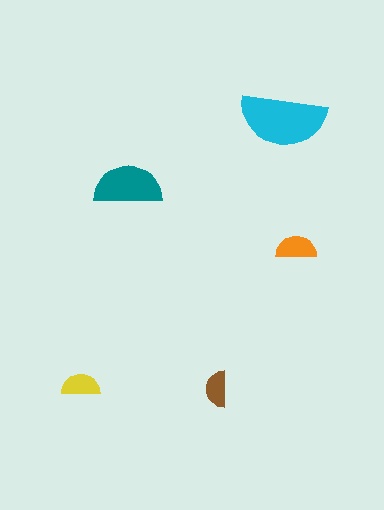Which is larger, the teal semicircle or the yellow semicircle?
The teal one.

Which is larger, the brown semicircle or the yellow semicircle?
The yellow one.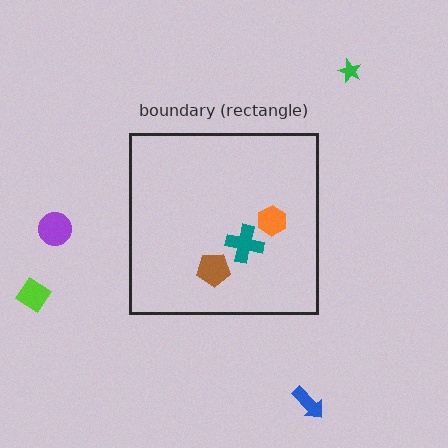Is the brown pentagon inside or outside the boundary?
Inside.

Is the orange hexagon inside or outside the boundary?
Inside.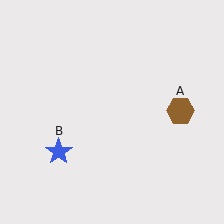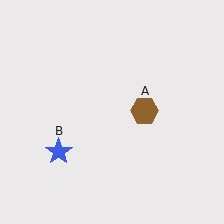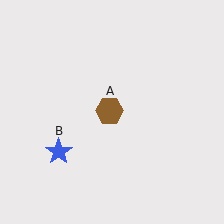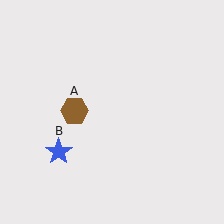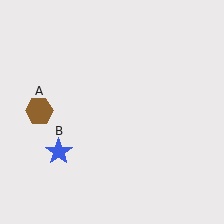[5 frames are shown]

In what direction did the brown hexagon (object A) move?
The brown hexagon (object A) moved left.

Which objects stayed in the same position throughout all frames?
Blue star (object B) remained stationary.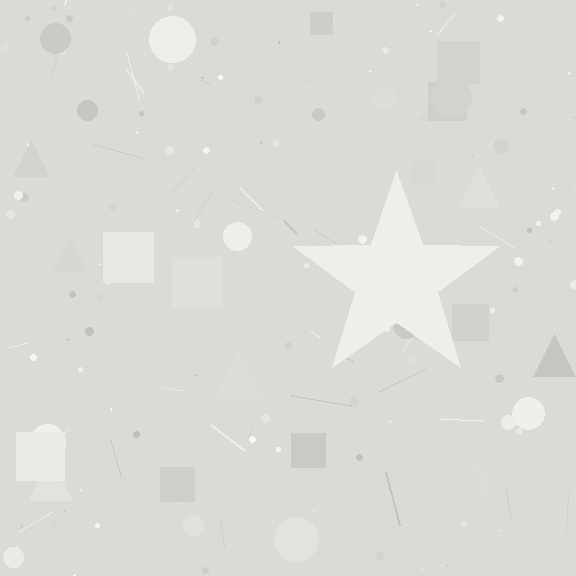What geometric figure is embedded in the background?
A star is embedded in the background.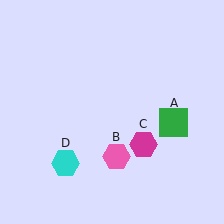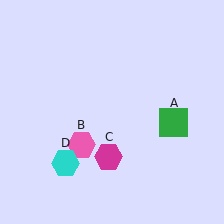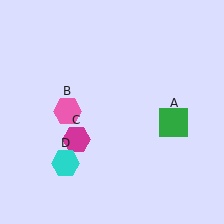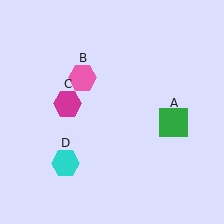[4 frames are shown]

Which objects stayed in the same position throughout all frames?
Green square (object A) and cyan hexagon (object D) remained stationary.